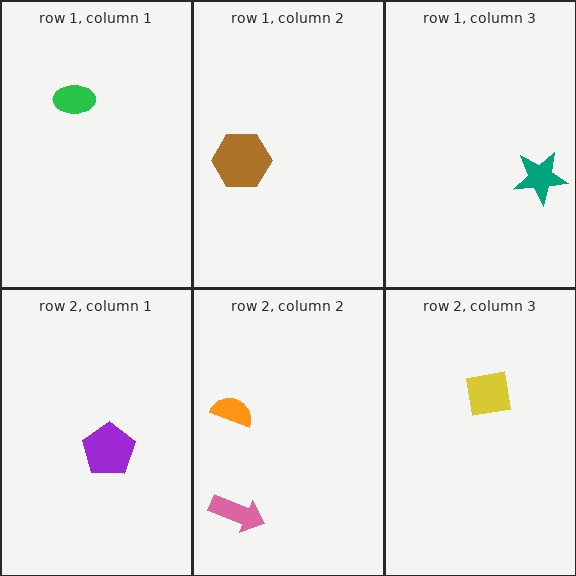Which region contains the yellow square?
The row 2, column 3 region.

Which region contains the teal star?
The row 1, column 3 region.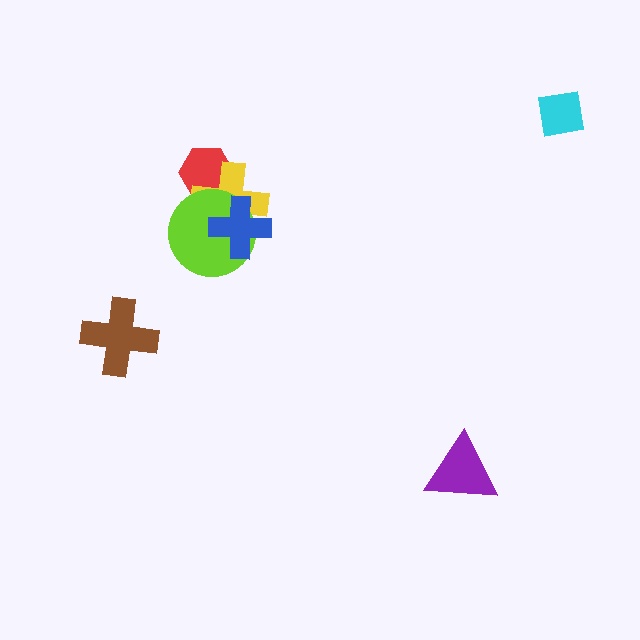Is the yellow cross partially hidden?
Yes, it is partially covered by another shape.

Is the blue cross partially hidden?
No, no other shape covers it.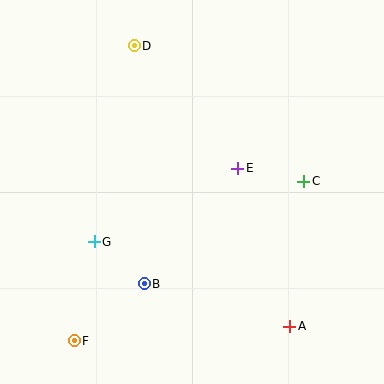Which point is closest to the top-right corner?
Point C is closest to the top-right corner.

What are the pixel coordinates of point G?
Point G is at (94, 242).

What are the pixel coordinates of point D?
Point D is at (134, 46).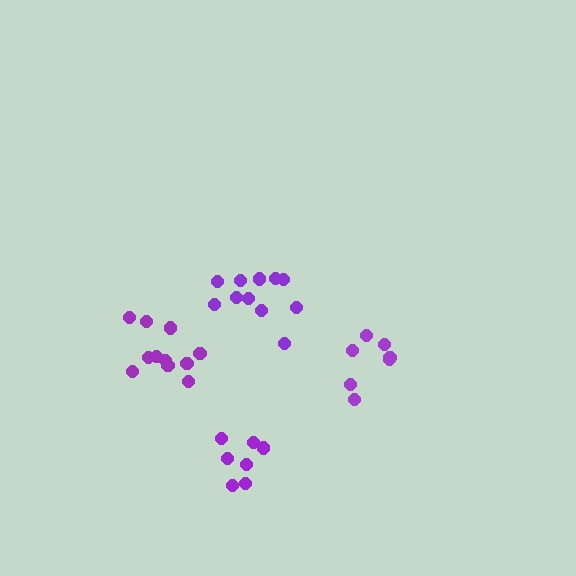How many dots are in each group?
Group 1: 7 dots, Group 2: 11 dots, Group 3: 11 dots, Group 4: 7 dots (36 total).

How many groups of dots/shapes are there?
There are 4 groups.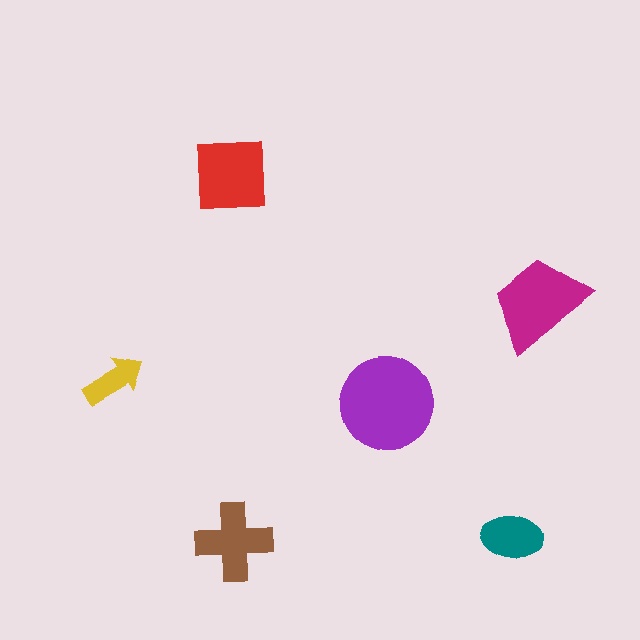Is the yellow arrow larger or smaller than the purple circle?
Smaller.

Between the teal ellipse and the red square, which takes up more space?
The red square.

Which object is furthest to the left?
The yellow arrow is leftmost.